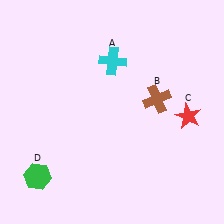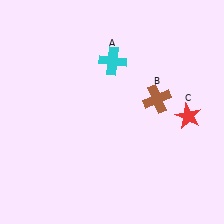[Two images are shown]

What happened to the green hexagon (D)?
The green hexagon (D) was removed in Image 2. It was in the bottom-left area of Image 1.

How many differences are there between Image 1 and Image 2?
There is 1 difference between the two images.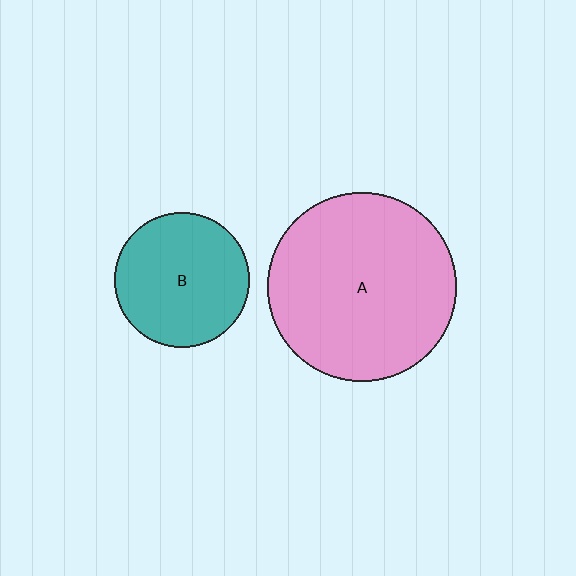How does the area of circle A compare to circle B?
Approximately 2.0 times.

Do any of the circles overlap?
No, none of the circles overlap.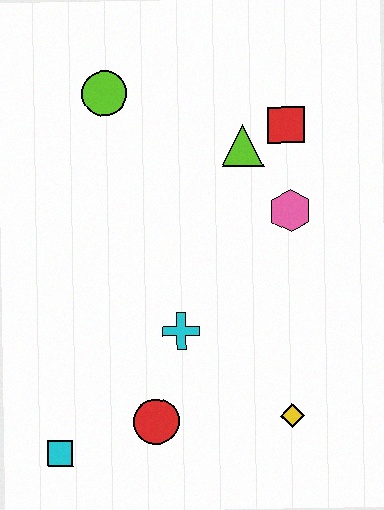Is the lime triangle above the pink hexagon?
Yes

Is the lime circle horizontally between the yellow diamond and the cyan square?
Yes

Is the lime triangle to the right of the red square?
No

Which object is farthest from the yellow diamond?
The lime circle is farthest from the yellow diamond.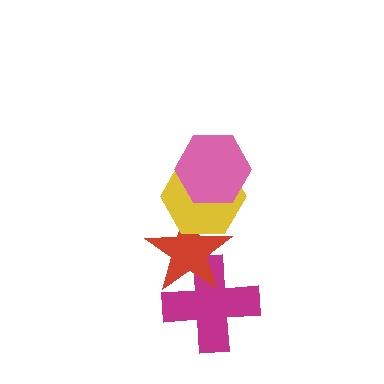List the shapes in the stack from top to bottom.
From top to bottom: the pink hexagon, the yellow hexagon, the red star, the magenta cross.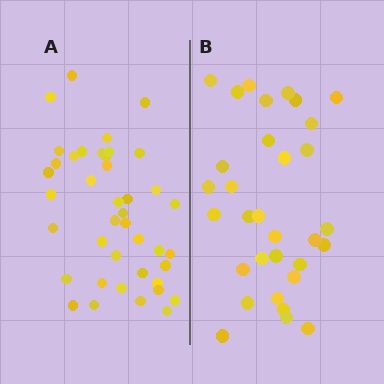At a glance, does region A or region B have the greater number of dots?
Region A (the left region) has more dots.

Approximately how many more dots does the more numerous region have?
Region A has roughly 8 or so more dots than region B.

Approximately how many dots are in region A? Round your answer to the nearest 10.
About 40 dots. (The exact count is 41, which rounds to 40.)